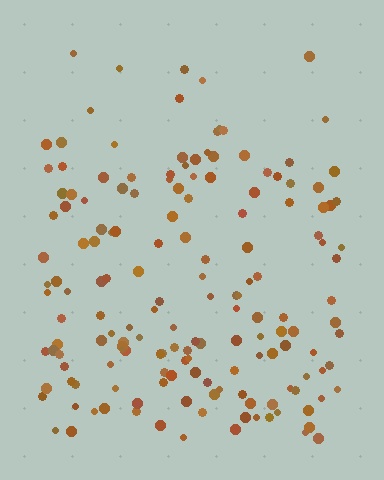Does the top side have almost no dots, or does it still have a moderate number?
Still a moderate number, just noticeably fewer than the bottom.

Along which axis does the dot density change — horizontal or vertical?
Vertical.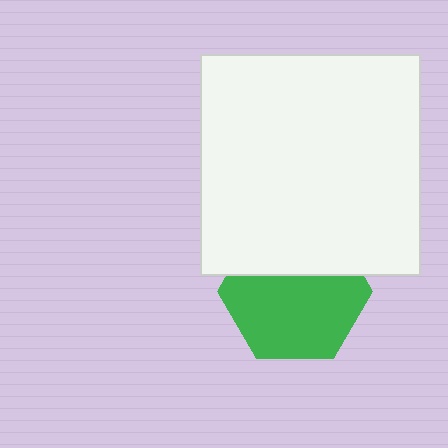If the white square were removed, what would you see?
You would see the complete green hexagon.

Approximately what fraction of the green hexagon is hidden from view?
Roughly 35% of the green hexagon is hidden behind the white square.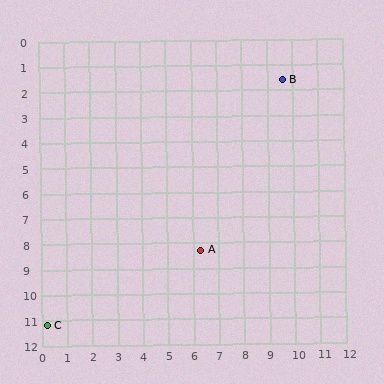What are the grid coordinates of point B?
Point B is at approximately (9.6, 1.6).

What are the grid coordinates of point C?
Point C is at approximately (0.2, 11.2).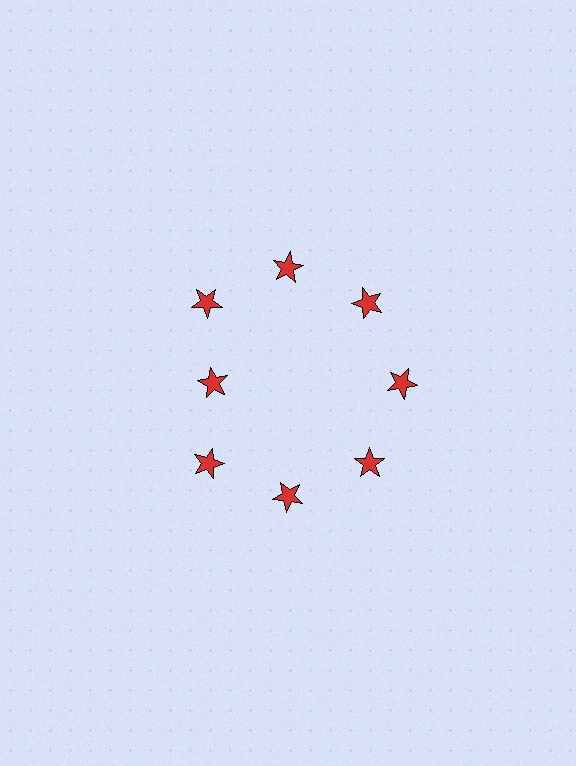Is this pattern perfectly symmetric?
No. The 8 red stars are arranged in a ring, but one element near the 9 o'clock position is pulled inward toward the center, breaking the 8-fold rotational symmetry.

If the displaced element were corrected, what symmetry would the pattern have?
It would have 8-fold rotational symmetry — the pattern would map onto itself every 45 degrees.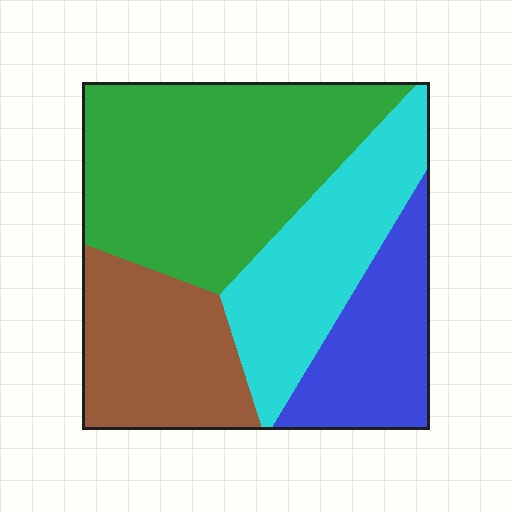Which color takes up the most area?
Green, at roughly 40%.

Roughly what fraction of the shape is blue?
Blue takes up about one sixth (1/6) of the shape.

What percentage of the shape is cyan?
Cyan takes up about one quarter (1/4) of the shape.